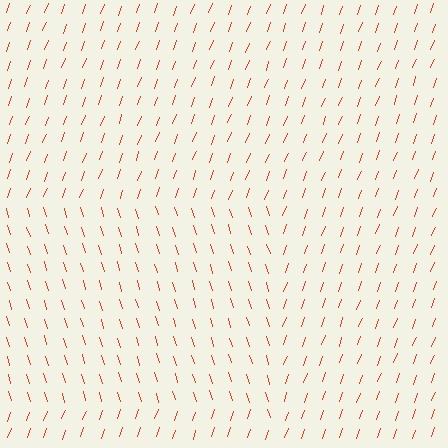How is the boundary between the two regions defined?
The boundary is defined purely by a change in line orientation (approximately 37 degrees difference). All lines are the same color and thickness.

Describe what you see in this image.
The image is filled with small red line segments. A rectangle region in the image has lines oriented differently from the surrounding lines, creating a visible texture boundary.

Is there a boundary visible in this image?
Yes, there is a texture boundary formed by a change in line orientation.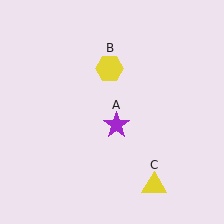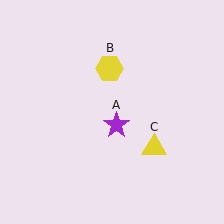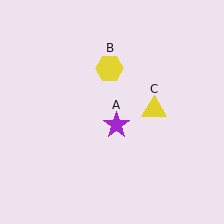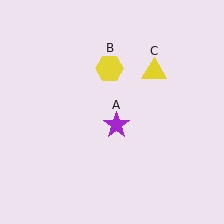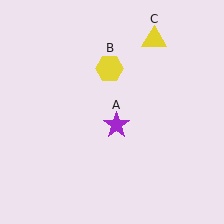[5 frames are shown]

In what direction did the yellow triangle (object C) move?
The yellow triangle (object C) moved up.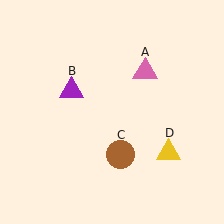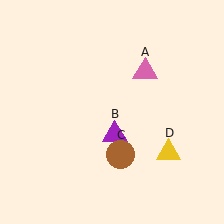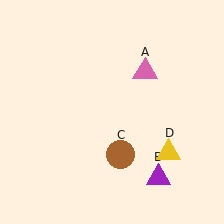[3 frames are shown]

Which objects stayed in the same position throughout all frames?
Pink triangle (object A) and brown circle (object C) and yellow triangle (object D) remained stationary.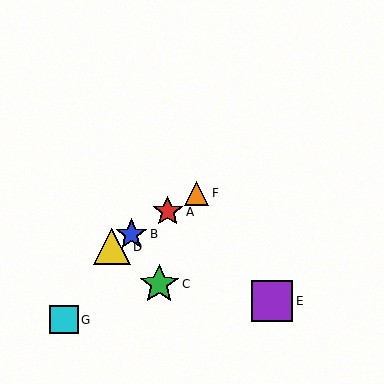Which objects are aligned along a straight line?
Objects A, B, D, F are aligned along a straight line.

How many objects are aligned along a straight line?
4 objects (A, B, D, F) are aligned along a straight line.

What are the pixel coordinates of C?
Object C is at (159, 284).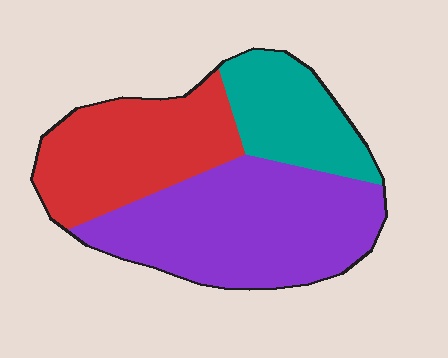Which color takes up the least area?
Teal, at roughly 20%.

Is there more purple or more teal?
Purple.